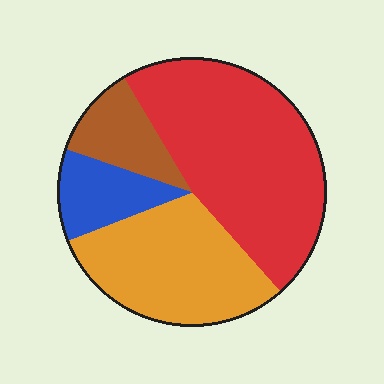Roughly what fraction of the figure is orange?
Orange covers about 30% of the figure.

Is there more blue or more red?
Red.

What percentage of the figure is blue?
Blue covers roughly 10% of the figure.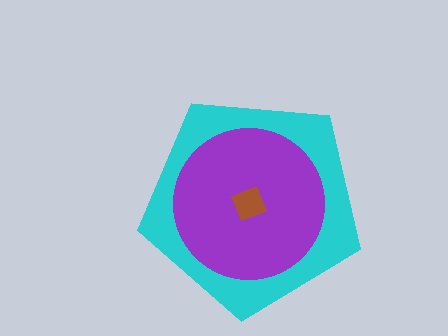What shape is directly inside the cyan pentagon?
The purple circle.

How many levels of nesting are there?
3.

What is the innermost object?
The brown diamond.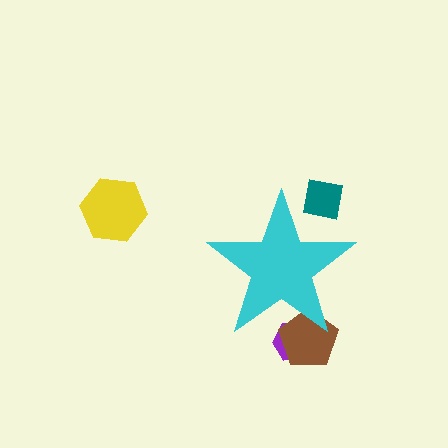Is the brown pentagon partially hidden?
Yes, the brown pentagon is partially hidden behind the cyan star.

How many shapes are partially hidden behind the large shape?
3 shapes are partially hidden.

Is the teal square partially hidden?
Yes, the teal square is partially hidden behind the cyan star.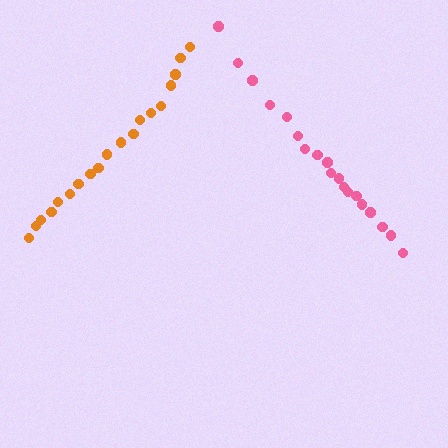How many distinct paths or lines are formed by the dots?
There are 2 distinct paths.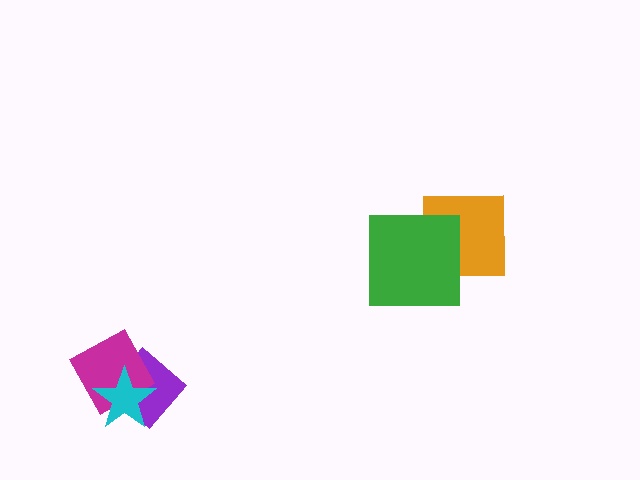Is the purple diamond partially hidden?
Yes, it is partially covered by another shape.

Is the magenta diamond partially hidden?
Yes, it is partially covered by another shape.